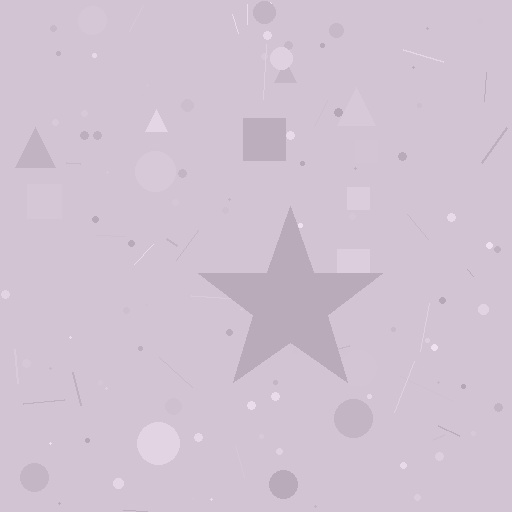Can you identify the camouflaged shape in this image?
The camouflaged shape is a star.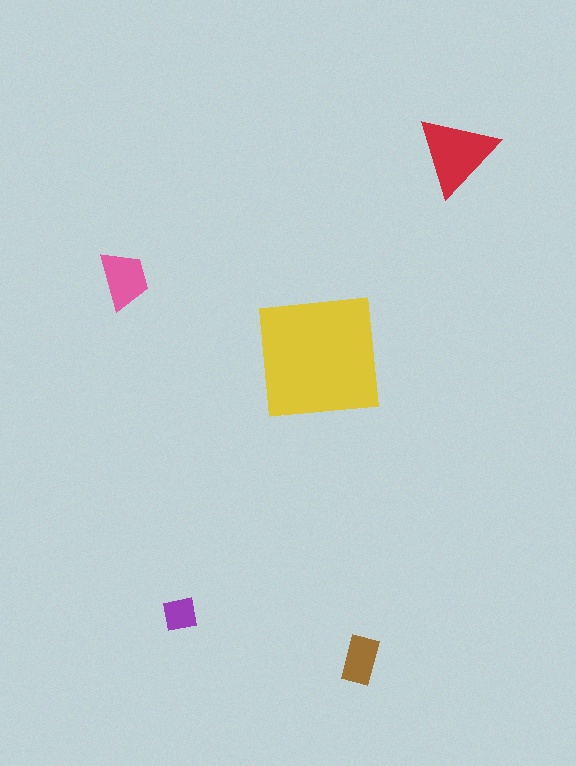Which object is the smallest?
The purple square.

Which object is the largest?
The yellow square.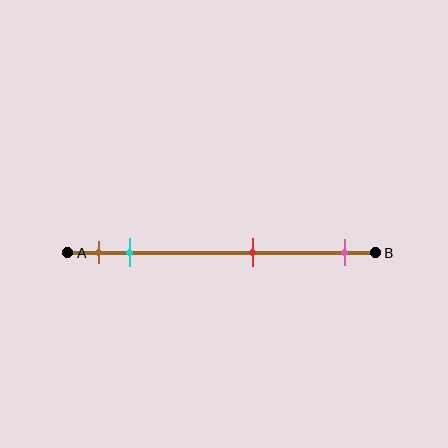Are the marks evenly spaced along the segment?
No, the marks are not evenly spaced.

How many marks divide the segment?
There are 4 marks dividing the segment.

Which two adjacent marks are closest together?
The brown and cyan marks are the closest adjacent pair.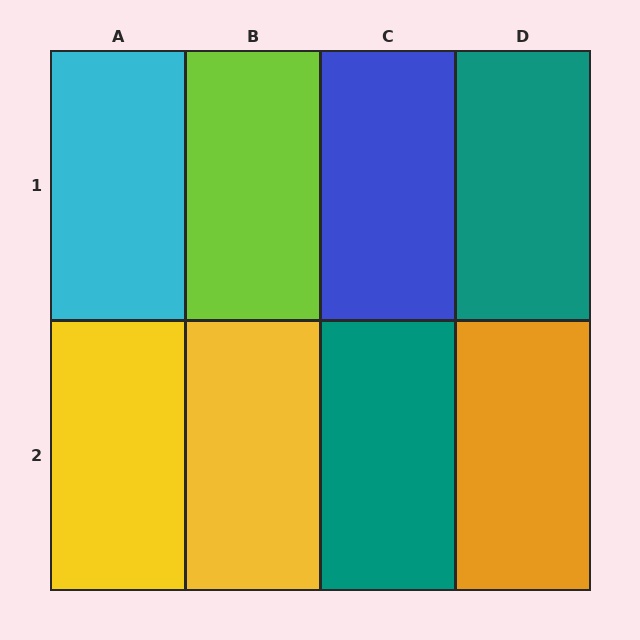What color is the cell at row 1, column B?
Lime.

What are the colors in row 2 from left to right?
Yellow, yellow, teal, orange.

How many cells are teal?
2 cells are teal.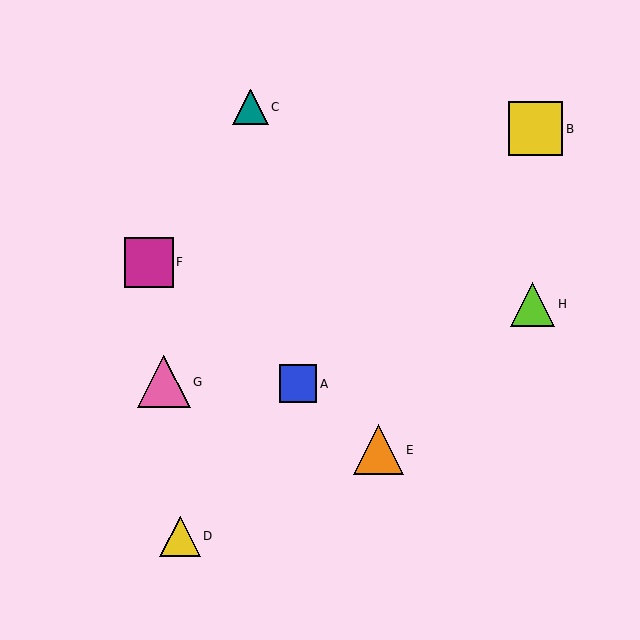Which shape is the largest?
The yellow square (labeled B) is the largest.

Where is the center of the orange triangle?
The center of the orange triangle is at (378, 450).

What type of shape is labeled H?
Shape H is a lime triangle.